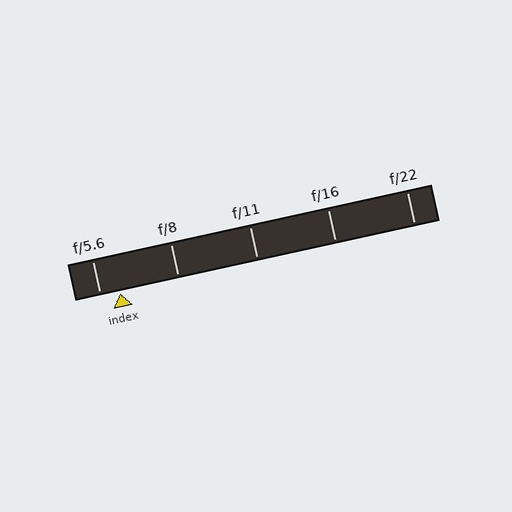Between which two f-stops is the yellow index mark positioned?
The index mark is between f/5.6 and f/8.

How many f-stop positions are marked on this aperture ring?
There are 5 f-stop positions marked.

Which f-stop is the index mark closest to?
The index mark is closest to f/5.6.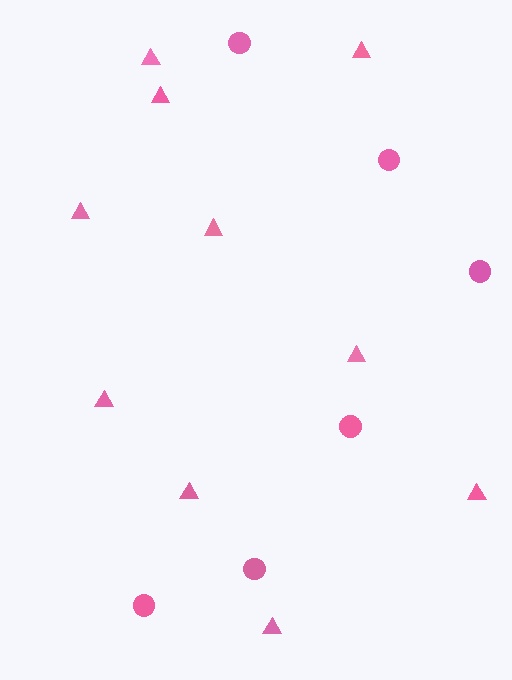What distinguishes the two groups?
There are 2 groups: one group of triangles (10) and one group of circles (6).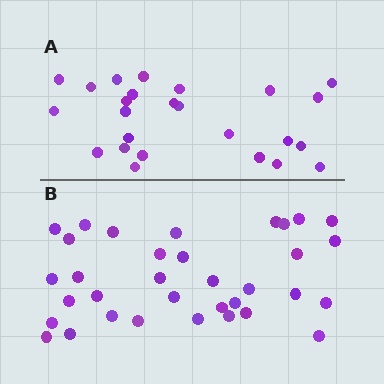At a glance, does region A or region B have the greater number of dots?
Region B (the bottom region) has more dots.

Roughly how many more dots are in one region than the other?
Region B has roughly 8 or so more dots than region A.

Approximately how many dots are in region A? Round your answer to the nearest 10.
About 20 dots. (The exact count is 25, which rounds to 20.)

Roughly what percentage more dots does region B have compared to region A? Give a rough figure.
About 35% more.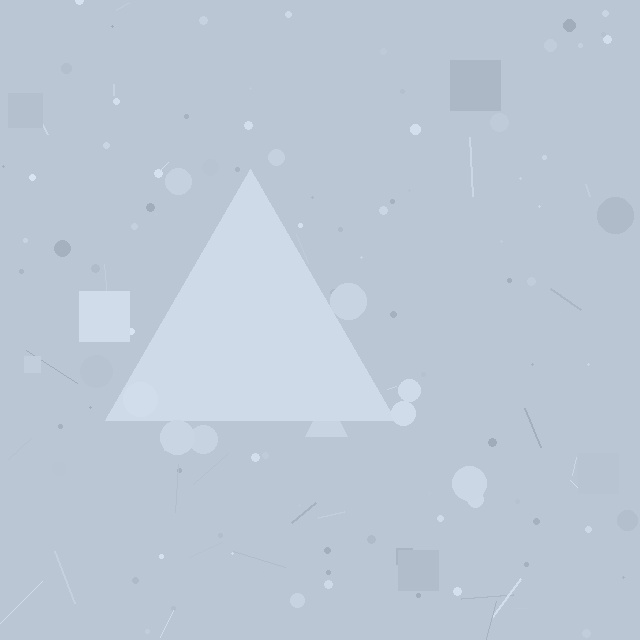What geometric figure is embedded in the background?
A triangle is embedded in the background.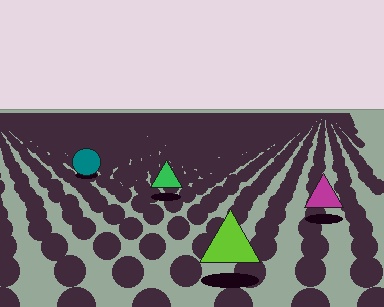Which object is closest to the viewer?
The lime triangle is closest. The texture marks near it are larger and more spread out.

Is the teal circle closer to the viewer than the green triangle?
No. The green triangle is closer — you can tell from the texture gradient: the ground texture is coarser near it.